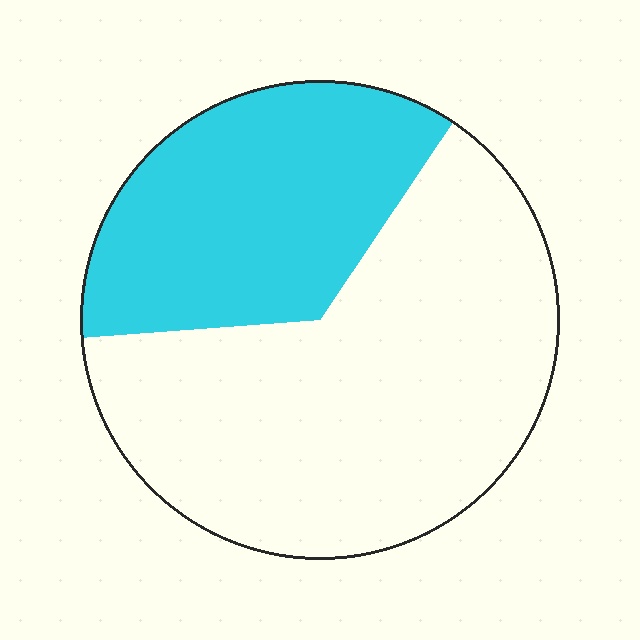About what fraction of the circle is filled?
About three eighths (3/8).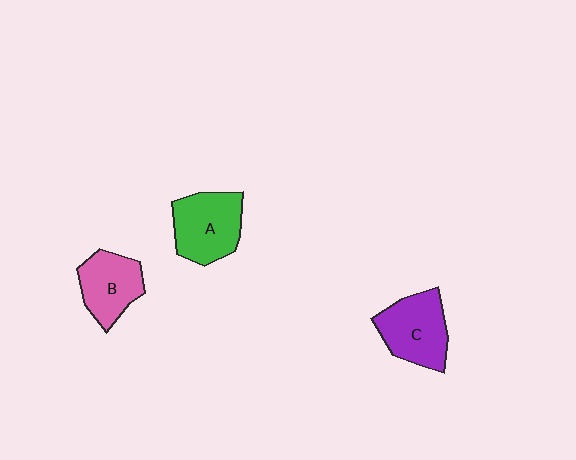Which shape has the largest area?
Shape A (green).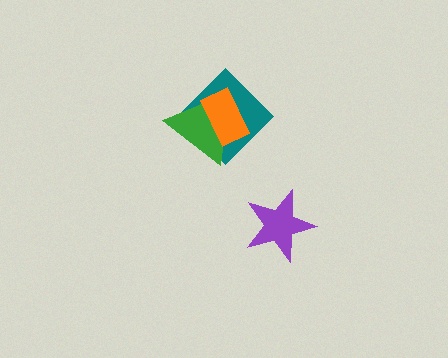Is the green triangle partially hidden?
Yes, it is partially covered by another shape.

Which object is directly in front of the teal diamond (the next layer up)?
The green triangle is directly in front of the teal diamond.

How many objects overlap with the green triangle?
2 objects overlap with the green triangle.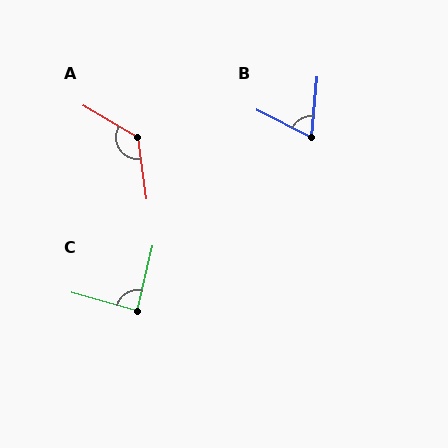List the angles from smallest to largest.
B (68°), C (88°), A (129°).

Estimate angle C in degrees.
Approximately 88 degrees.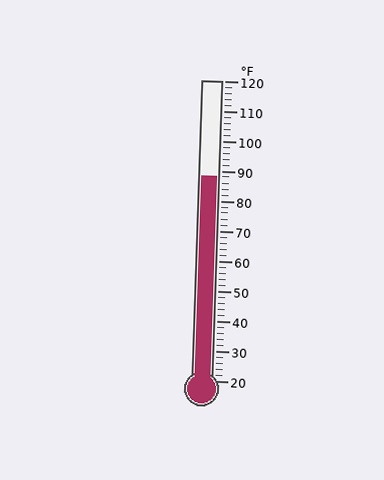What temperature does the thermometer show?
The thermometer shows approximately 88°F.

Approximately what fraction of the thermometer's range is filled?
The thermometer is filled to approximately 70% of its range.